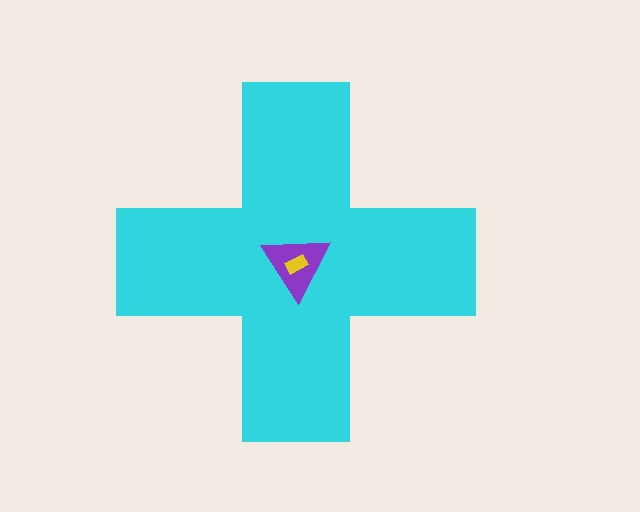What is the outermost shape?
The cyan cross.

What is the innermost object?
The yellow rectangle.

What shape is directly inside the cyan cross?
The purple triangle.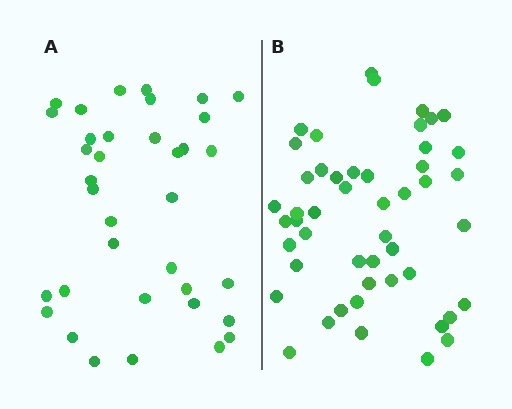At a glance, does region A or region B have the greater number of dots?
Region B (the right region) has more dots.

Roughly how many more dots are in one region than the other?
Region B has approximately 15 more dots than region A.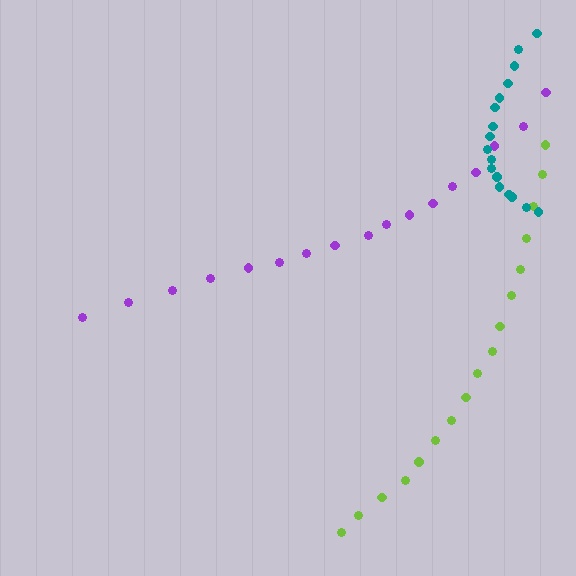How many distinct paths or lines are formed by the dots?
There are 3 distinct paths.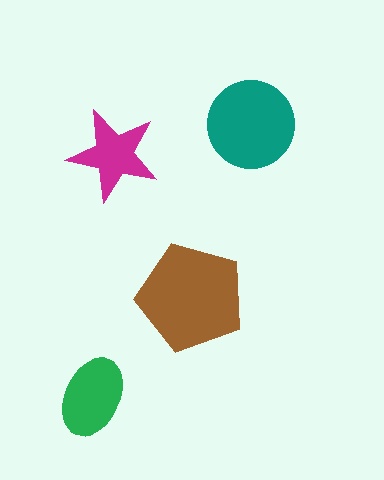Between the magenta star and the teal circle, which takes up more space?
The teal circle.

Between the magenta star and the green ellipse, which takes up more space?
The green ellipse.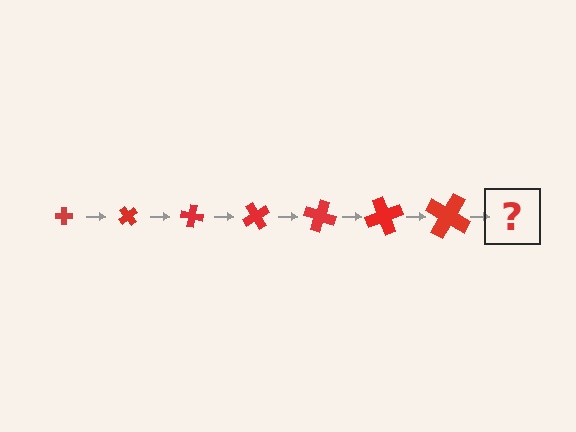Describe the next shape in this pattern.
It should be a cross, larger than the previous one and rotated 350 degrees from the start.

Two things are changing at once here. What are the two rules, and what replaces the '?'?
The two rules are that the cross grows larger each step and it rotates 50 degrees each step. The '?' should be a cross, larger than the previous one and rotated 350 degrees from the start.